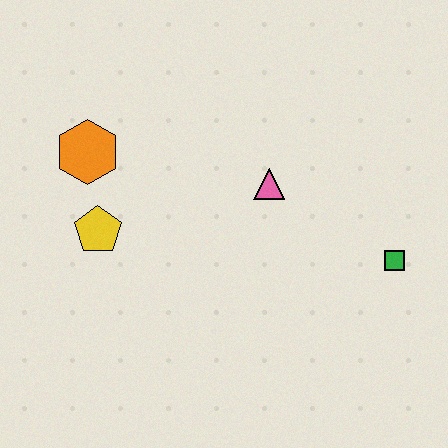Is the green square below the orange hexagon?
Yes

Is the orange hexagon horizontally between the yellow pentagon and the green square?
No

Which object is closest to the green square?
The pink triangle is closest to the green square.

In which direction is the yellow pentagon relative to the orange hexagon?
The yellow pentagon is below the orange hexagon.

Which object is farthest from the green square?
The orange hexagon is farthest from the green square.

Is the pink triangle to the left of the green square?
Yes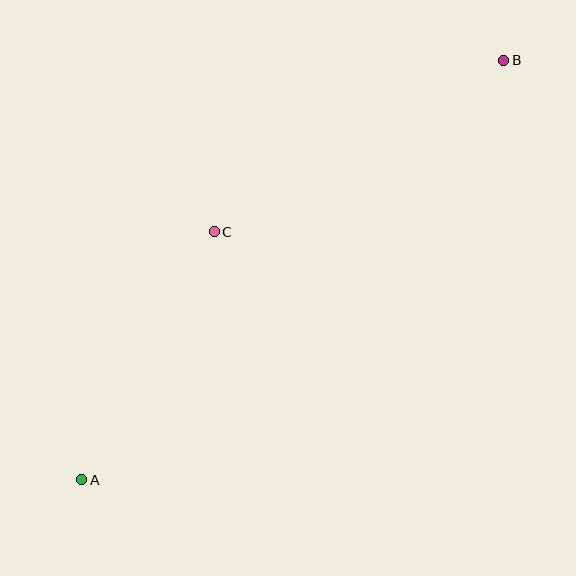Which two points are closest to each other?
Points A and C are closest to each other.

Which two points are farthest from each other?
Points A and B are farthest from each other.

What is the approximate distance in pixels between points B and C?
The distance between B and C is approximately 336 pixels.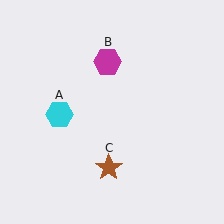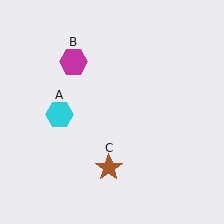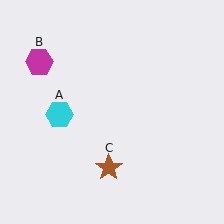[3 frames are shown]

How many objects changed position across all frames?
1 object changed position: magenta hexagon (object B).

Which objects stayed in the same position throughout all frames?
Cyan hexagon (object A) and brown star (object C) remained stationary.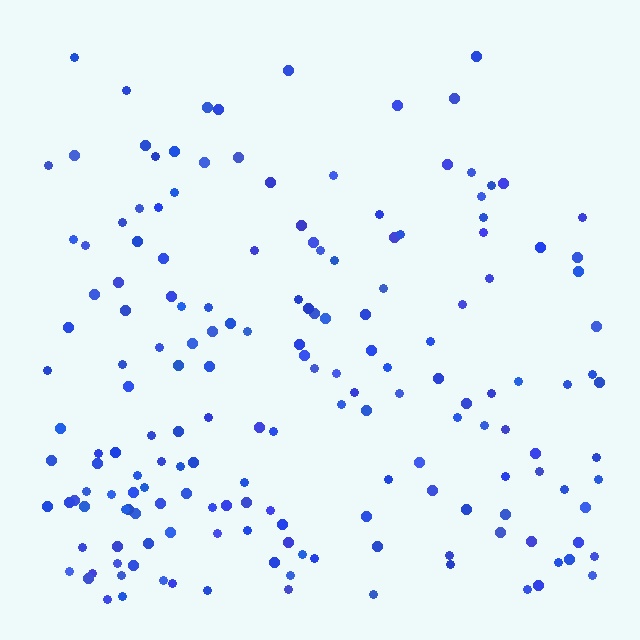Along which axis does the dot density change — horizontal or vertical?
Vertical.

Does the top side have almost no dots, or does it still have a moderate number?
Still a moderate number, just noticeably fewer than the bottom.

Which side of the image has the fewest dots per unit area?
The top.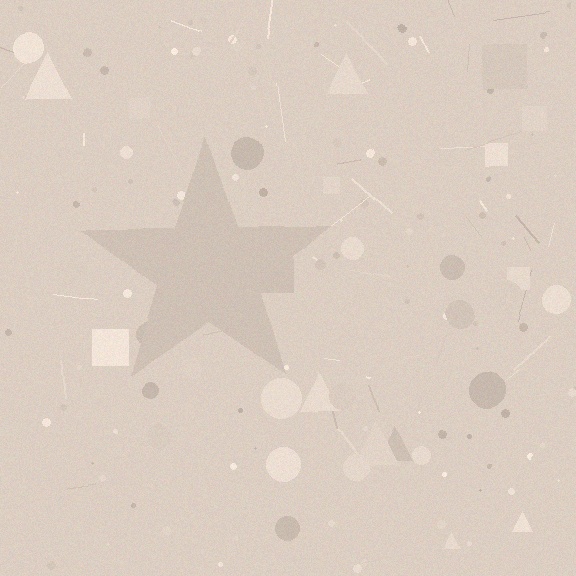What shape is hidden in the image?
A star is hidden in the image.